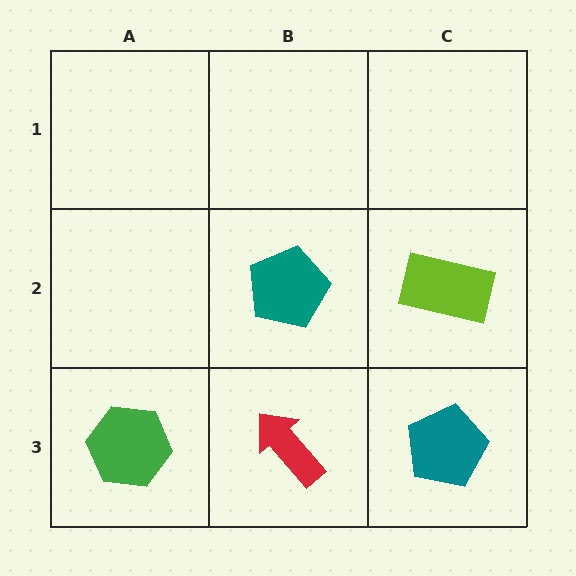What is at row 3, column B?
A red arrow.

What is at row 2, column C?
A lime rectangle.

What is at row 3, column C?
A teal pentagon.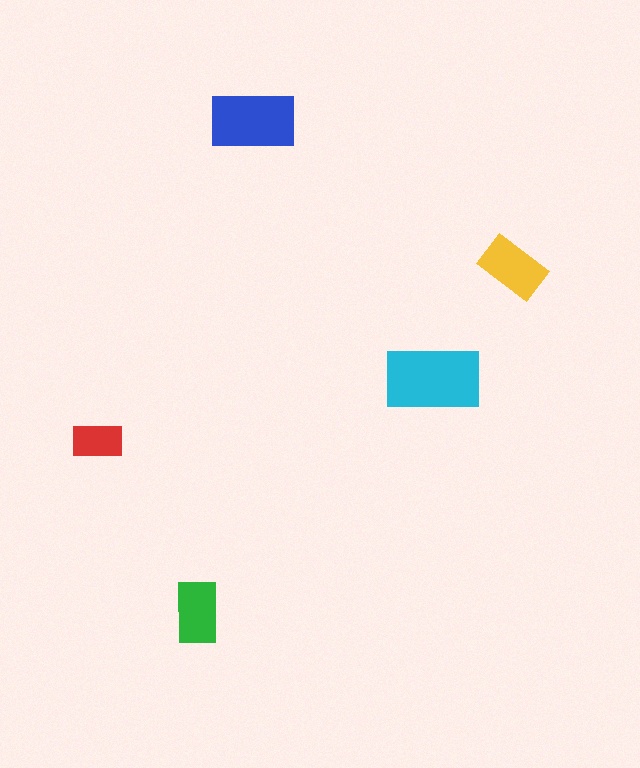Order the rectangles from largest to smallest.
the cyan one, the blue one, the yellow one, the green one, the red one.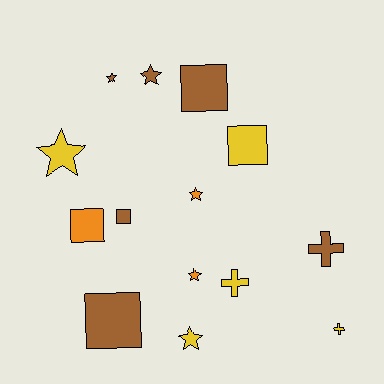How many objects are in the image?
There are 14 objects.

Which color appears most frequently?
Brown, with 6 objects.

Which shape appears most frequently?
Star, with 6 objects.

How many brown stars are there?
There are 2 brown stars.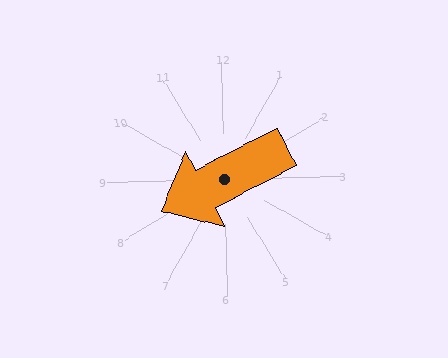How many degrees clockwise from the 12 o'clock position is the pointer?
Approximately 244 degrees.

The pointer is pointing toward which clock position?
Roughly 8 o'clock.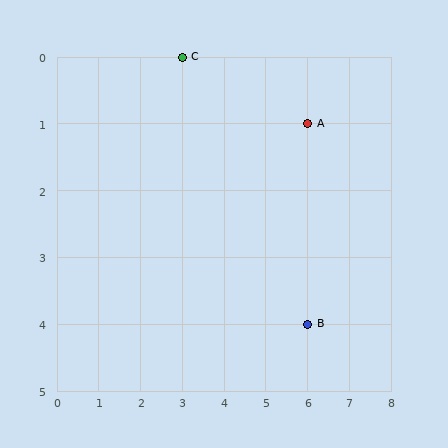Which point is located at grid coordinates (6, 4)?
Point B is at (6, 4).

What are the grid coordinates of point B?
Point B is at grid coordinates (6, 4).